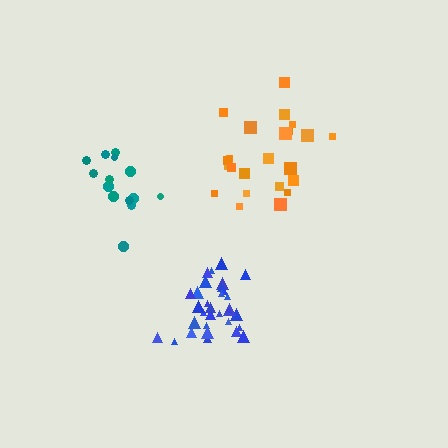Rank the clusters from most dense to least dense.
blue, teal, orange.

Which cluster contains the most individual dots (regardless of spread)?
Blue (32).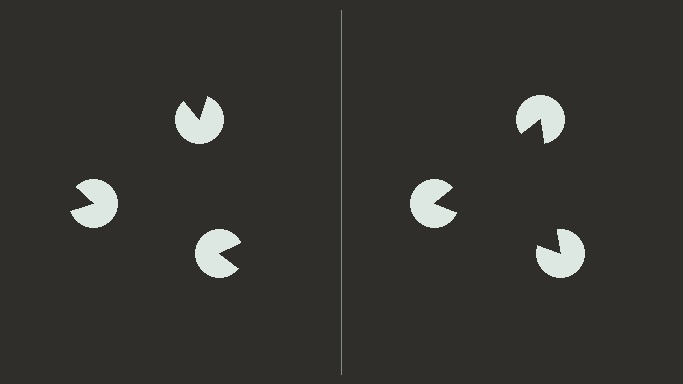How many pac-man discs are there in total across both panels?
6 — 3 on each side.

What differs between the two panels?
The pac-man discs are positioned identically on both sides; only the wedge orientations differ. On the right they align to a triangle; on the left they are misaligned.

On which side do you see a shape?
An illusory triangle appears on the right side. On the left side the wedge cuts are rotated, so no coherent shape forms.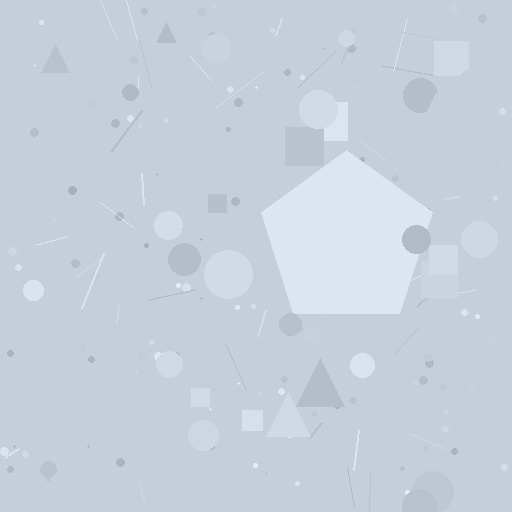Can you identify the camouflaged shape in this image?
The camouflaged shape is a pentagon.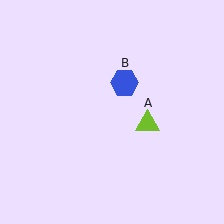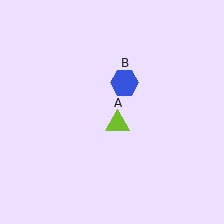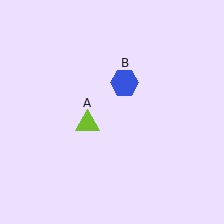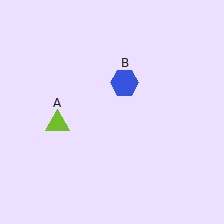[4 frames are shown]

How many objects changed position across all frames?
1 object changed position: lime triangle (object A).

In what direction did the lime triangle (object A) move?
The lime triangle (object A) moved left.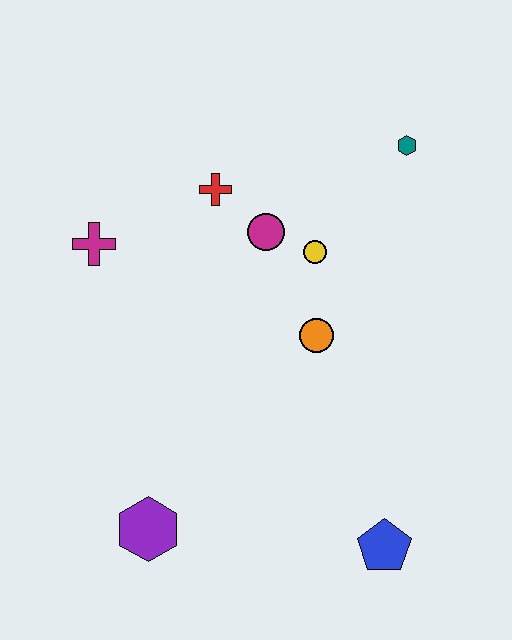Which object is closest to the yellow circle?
The magenta circle is closest to the yellow circle.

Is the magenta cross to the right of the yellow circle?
No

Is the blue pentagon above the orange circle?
No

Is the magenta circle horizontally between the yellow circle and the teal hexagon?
No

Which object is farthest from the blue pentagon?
The magenta cross is farthest from the blue pentagon.